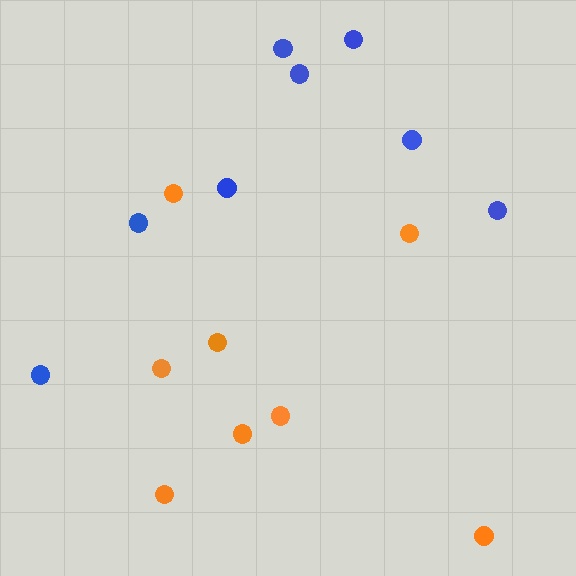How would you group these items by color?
There are 2 groups: one group of orange circles (8) and one group of blue circles (8).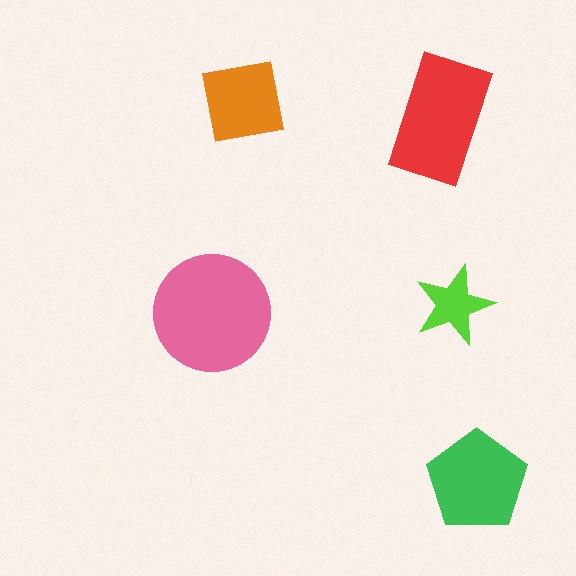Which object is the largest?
The pink circle.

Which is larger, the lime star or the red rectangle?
The red rectangle.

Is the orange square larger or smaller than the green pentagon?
Smaller.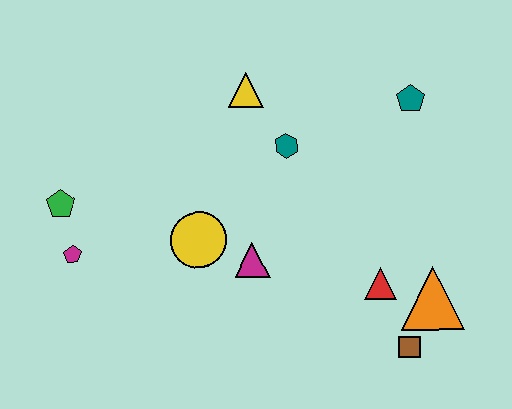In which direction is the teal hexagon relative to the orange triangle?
The teal hexagon is above the orange triangle.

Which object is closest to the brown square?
The orange triangle is closest to the brown square.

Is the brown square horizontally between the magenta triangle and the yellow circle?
No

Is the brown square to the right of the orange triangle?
No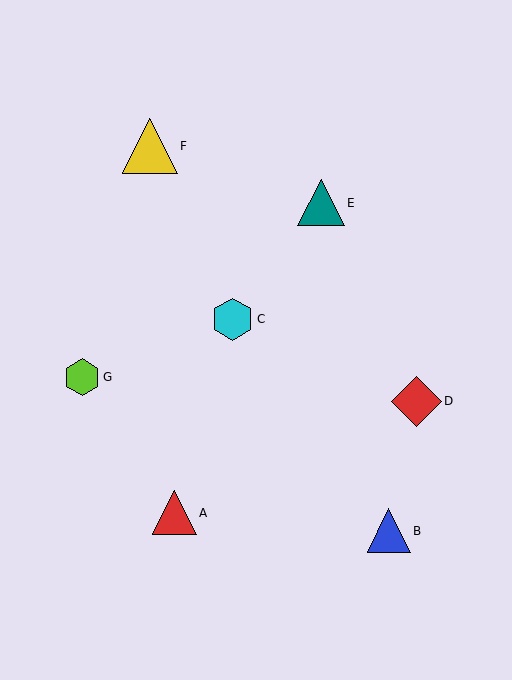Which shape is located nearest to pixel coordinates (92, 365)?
The lime hexagon (labeled G) at (82, 377) is nearest to that location.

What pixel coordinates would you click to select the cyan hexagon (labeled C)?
Click at (233, 319) to select the cyan hexagon C.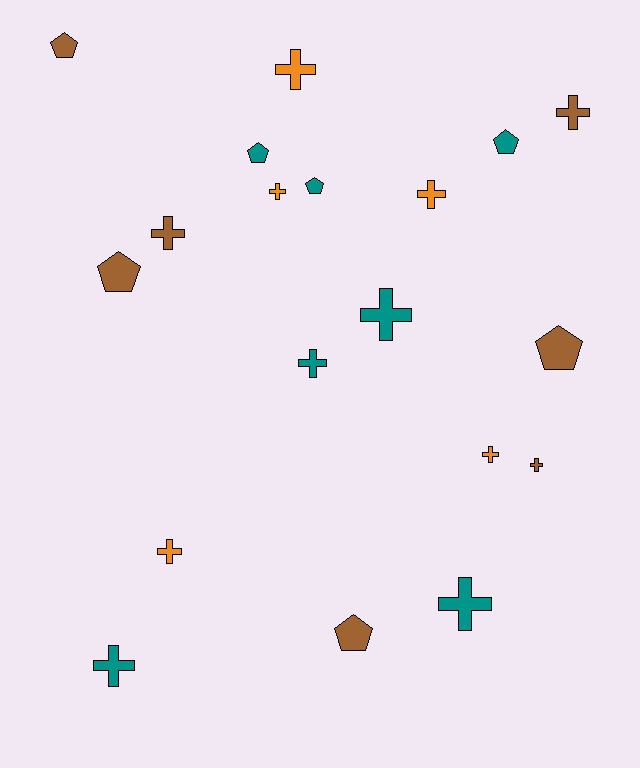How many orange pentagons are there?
There are no orange pentagons.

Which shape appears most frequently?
Cross, with 12 objects.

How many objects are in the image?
There are 19 objects.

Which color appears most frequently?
Teal, with 7 objects.